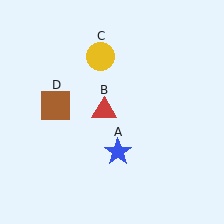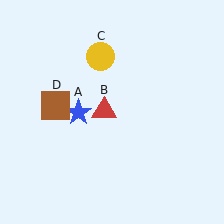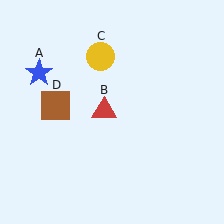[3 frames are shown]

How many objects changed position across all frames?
1 object changed position: blue star (object A).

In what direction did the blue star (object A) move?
The blue star (object A) moved up and to the left.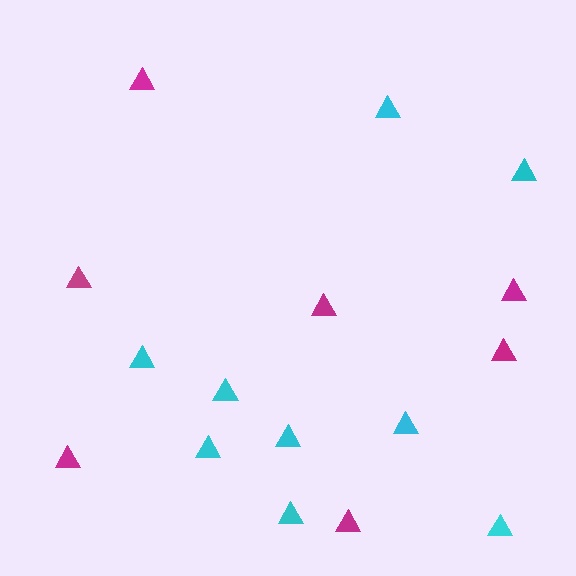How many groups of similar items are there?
There are 2 groups: one group of magenta triangles (7) and one group of cyan triangles (9).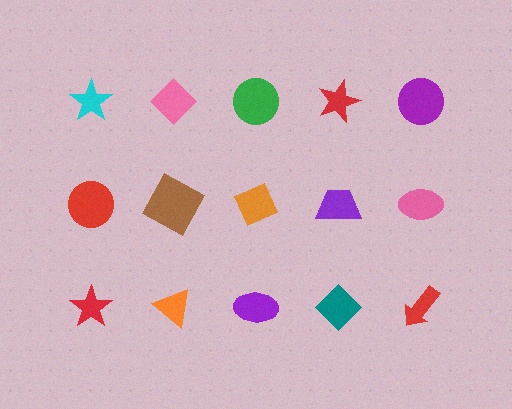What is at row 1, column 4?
A red star.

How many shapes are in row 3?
5 shapes.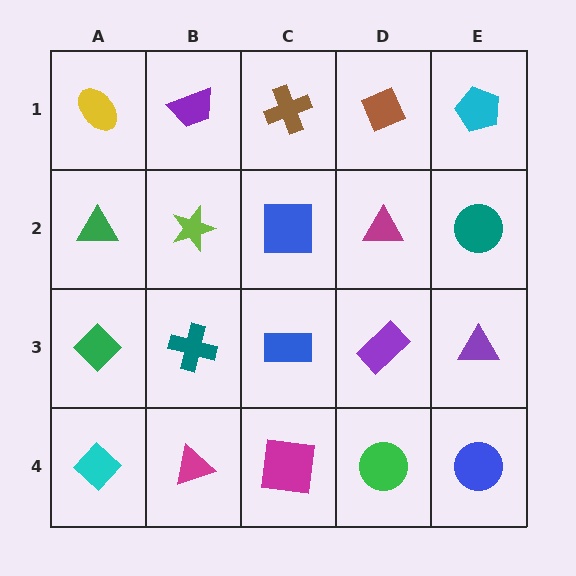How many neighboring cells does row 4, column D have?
3.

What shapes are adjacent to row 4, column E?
A purple triangle (row 3, column E), a green circle (row 4, column D).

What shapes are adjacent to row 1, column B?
A lime star (row 2, column B), a yellow ellipse (row 1, column A), a brown cross (row 1, column C).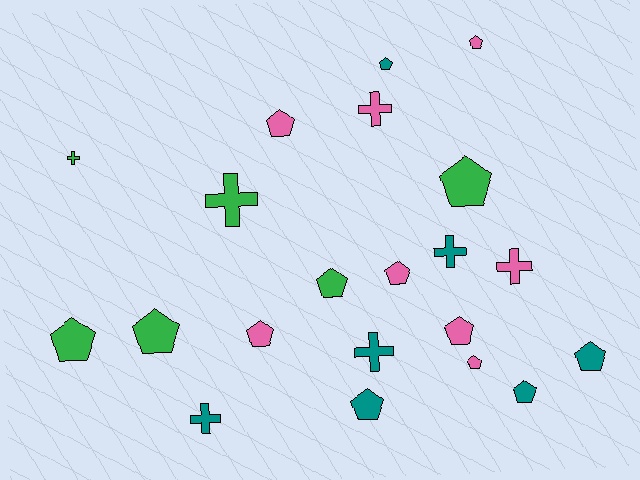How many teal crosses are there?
There are 3 teal crosses.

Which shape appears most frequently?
Pentagon, with 14 objects.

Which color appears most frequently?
Pink, with 8 objects.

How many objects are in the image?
There are 21 objects.